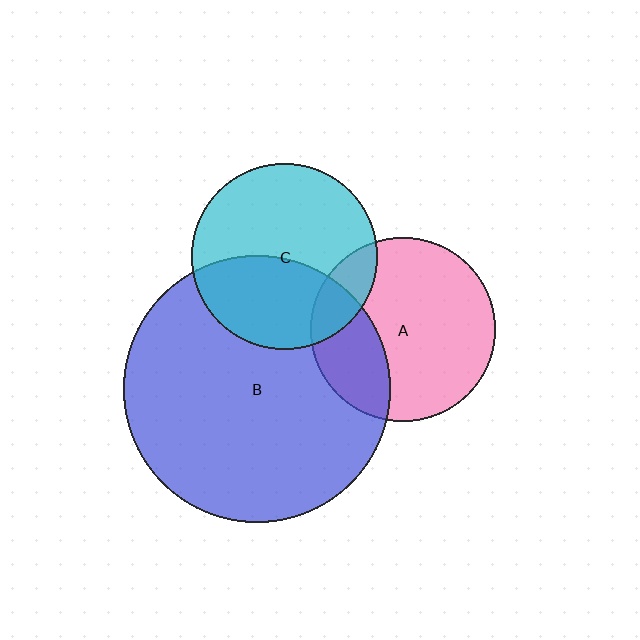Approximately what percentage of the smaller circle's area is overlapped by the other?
Approximately 15%.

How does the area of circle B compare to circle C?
Approximately 2.1 times.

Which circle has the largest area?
Circle B (blue).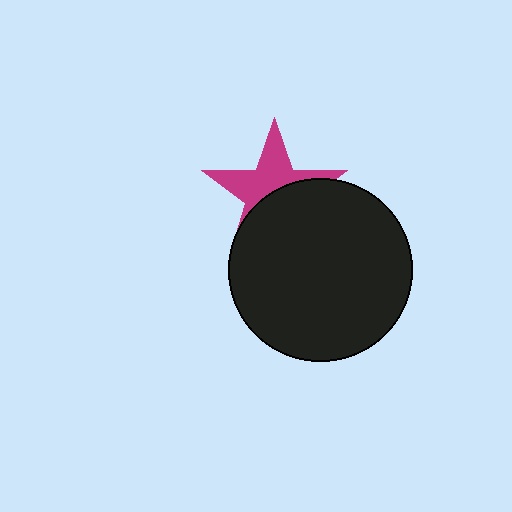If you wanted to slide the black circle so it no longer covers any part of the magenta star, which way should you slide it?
Slide it down — that is the most direct way to separate the two shapes.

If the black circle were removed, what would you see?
You would see the complete magenta star.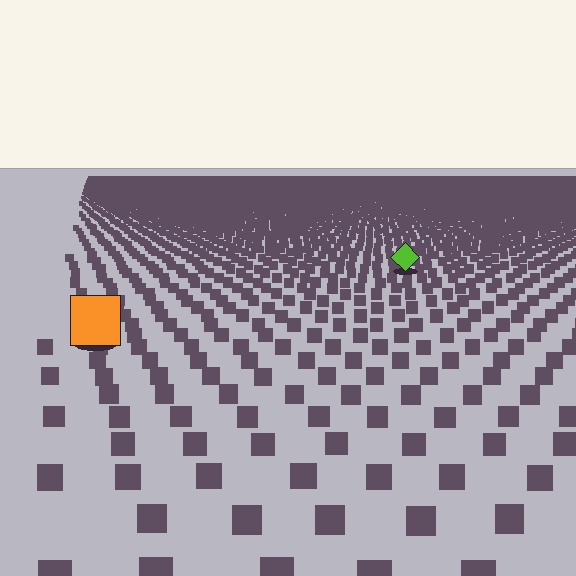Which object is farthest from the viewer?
The lime diamond is farthest from the viewer. It appears smaller and the ground texture around it is denser.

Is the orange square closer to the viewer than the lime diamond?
Yes. The orange square is closer — you can tell from the texture gradient: the ground texture is coarser near it.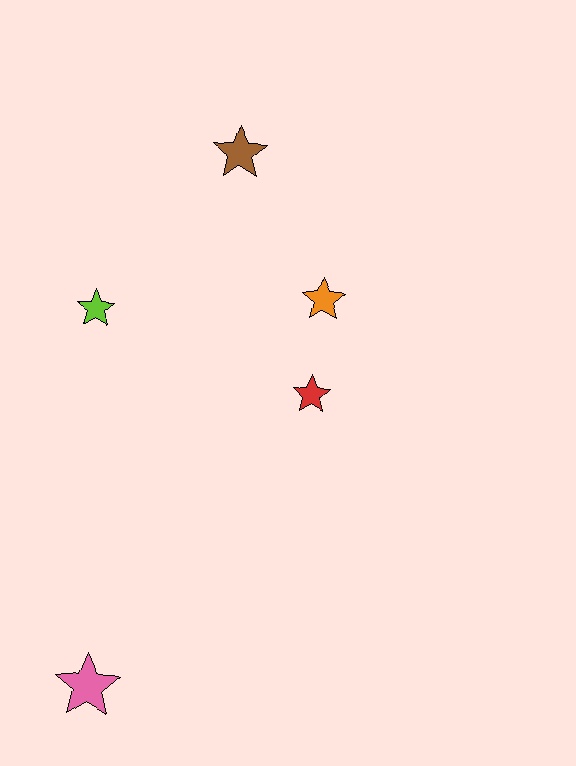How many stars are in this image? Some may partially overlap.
There are 5 stars.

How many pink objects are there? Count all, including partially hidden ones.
There is 1 pink object.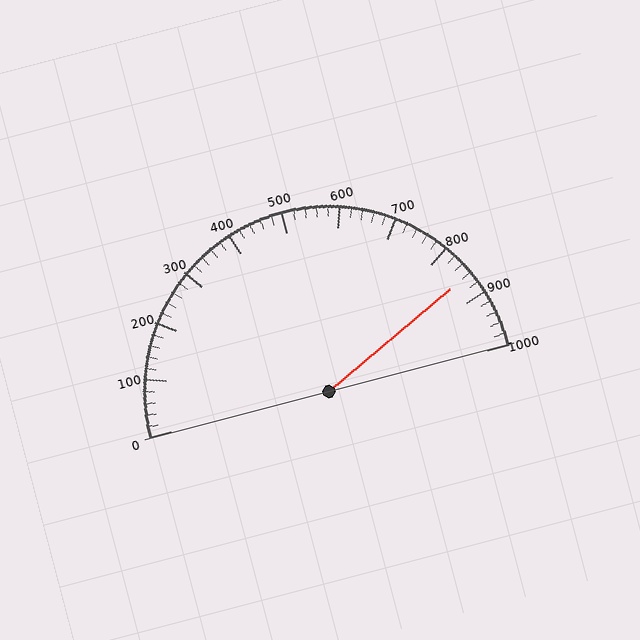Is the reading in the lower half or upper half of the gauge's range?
The reading is in the upper half of the range (0 to 1000).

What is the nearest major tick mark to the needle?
The nearest major tick mark is 900.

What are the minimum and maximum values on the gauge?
The gauge ranges from 0 to 1000.